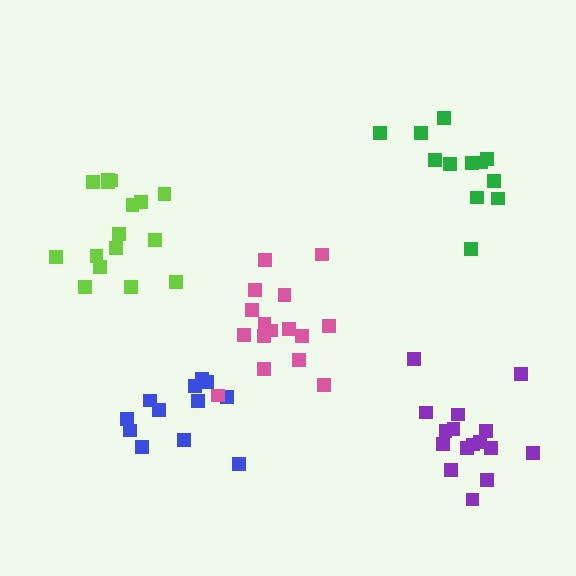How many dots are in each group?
Group 1: 12 dots, Group 2: 16 dots, Group 3: 16 dots, Group 4: 16 dots, Group 5: 12 dots (72 total).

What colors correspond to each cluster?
The clusters are colored: blue, lime, pink, purple, green.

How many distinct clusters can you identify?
There are 5 distinct clusters.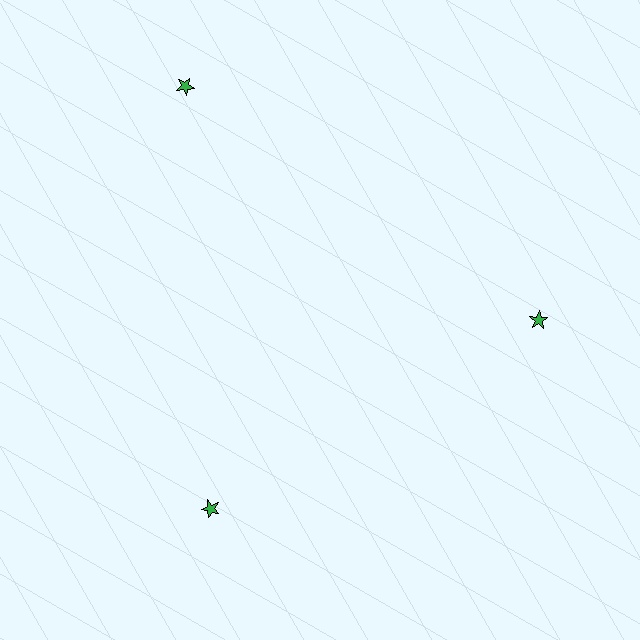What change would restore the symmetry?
The symmetry would be restored by moving it inward, back onto the ring so that all 3 stars sit at equal angles and equal distance from the center.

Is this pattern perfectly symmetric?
No. The 3 green stars are arranged in a ring, but one element near the 11 o'clock position is pushed outward from the center, breaking the 3-fold rotational symmetry.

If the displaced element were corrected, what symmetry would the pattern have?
It would have 3-fold rotational symmetry — the pattern would map onto itself every 120 degrees.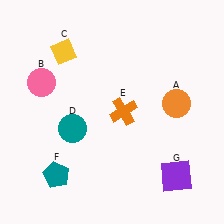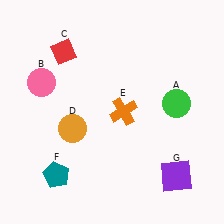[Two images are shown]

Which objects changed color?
A changed from orange to green. C changed from yellow to red. D changed from teal to orange.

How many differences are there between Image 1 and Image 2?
There are 3 differences between the two images.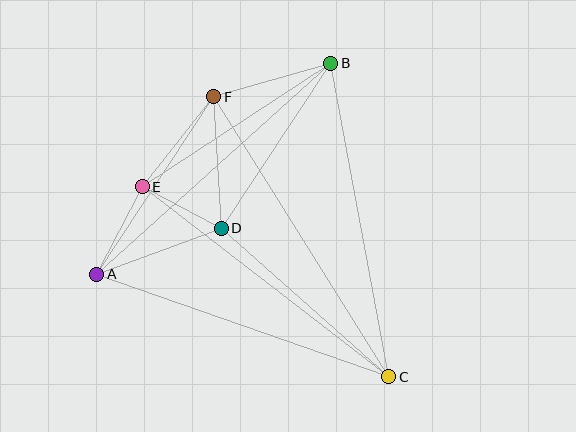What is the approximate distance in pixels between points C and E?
The distance between C and E is approximately 311 pixels.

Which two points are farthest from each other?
Points C and F are farthest from each other.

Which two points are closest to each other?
Points D and E are closest to each other.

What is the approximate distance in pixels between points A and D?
The distance between A and D is approximately 133 pixels.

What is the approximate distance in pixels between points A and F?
The distance between A and F is approximately 213 pixels.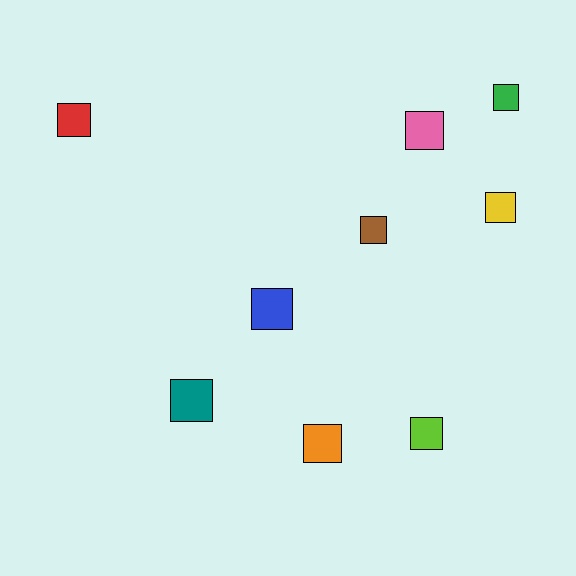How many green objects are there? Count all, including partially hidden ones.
There is 1 green object.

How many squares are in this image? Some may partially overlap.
There are 9 squares.